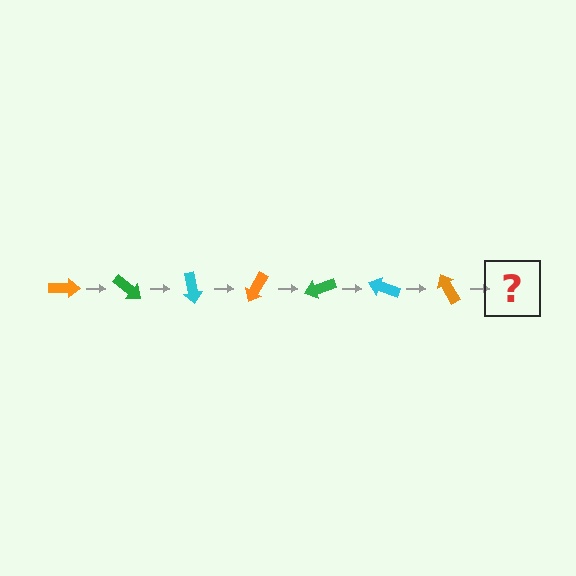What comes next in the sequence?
The next element should be a green arrow, rotated 280 degrees from the start.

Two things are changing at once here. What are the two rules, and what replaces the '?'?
The two rules are that it rotates 40 degrees each step and the color cycles through orange, green, and cyan. The '?' should be a green arrow, rotated 280 degrees from the start.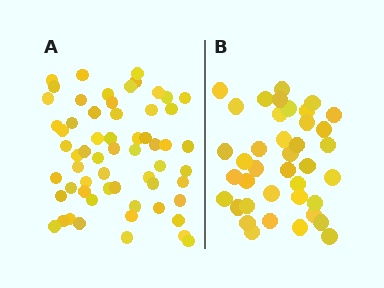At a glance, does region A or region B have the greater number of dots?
Region A (the left region) has more dots.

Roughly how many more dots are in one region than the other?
Region A has approximately 20 more dots than region B.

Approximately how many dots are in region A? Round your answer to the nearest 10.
About 60 dots.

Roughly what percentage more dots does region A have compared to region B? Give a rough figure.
About 55% more.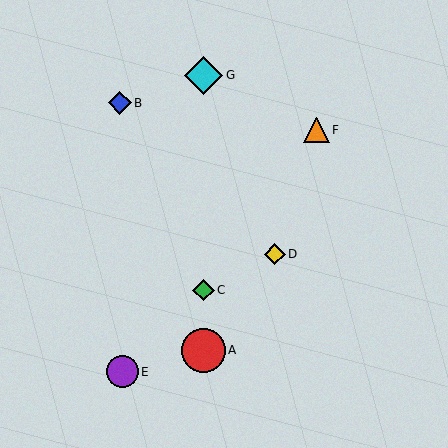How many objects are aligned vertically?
3 objects (A, C, G) are aligned vertically.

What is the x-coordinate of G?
Object G is at x≈204.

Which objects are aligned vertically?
Objects A, C, G are aligned vertically.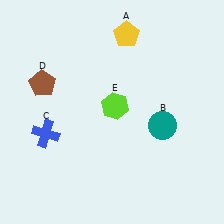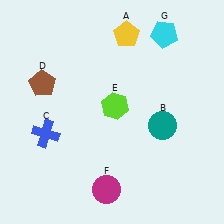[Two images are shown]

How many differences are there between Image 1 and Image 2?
There are 2 differences between the two images.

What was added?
A magenta circle (F), a cyan pentagon (G) were added in Image 2.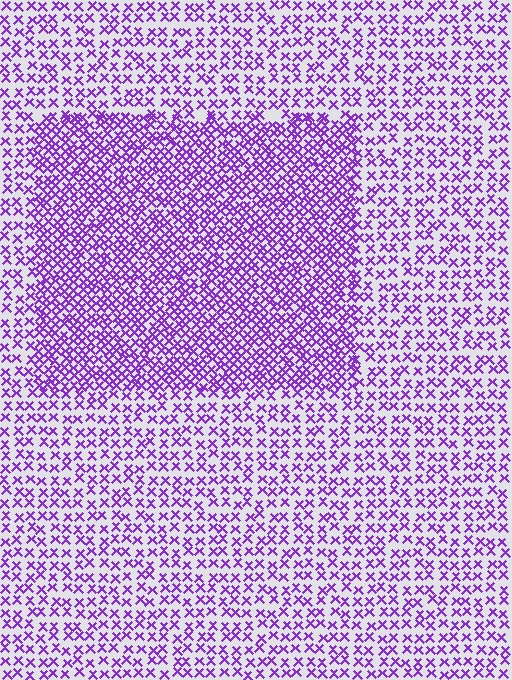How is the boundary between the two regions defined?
The boundary is defined by a change in element density (approximately 2.0x ratio). All elements are the same color, size, and shape.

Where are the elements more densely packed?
The elements are more densely packed inside the rectangle boundary.